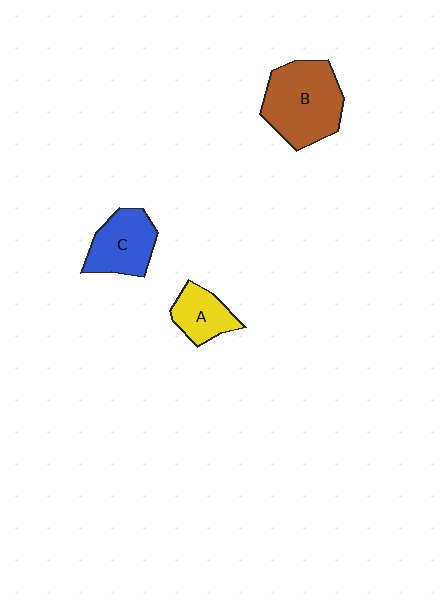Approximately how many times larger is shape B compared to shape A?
Approximately 2.1 times.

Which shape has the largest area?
Shape B (brown).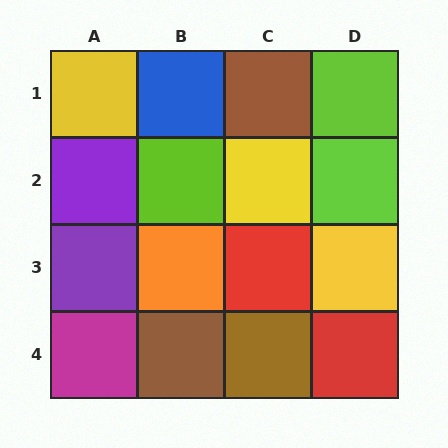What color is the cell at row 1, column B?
Blue.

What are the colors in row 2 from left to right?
Purple, lime, yellow, lime.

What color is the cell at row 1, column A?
Yellow.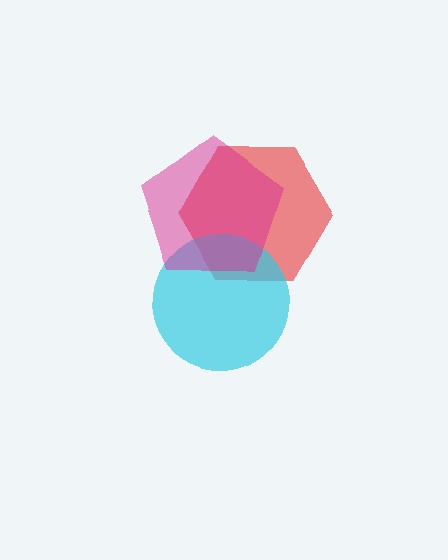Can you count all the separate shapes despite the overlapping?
Yes, there are 3 separate shapes.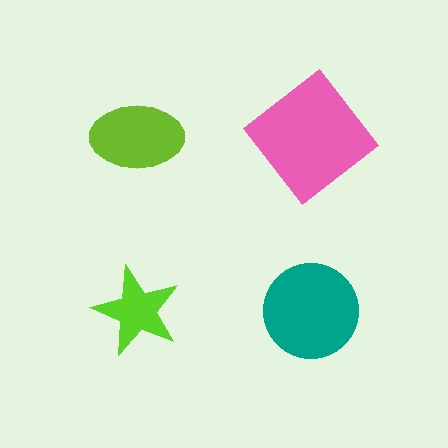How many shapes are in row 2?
2 shapes.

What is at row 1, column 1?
A lime ellipse.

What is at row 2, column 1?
A lime star.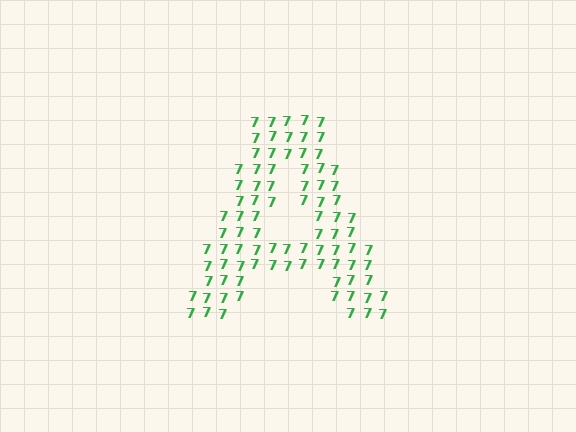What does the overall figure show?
The overall figure shows the letter A.